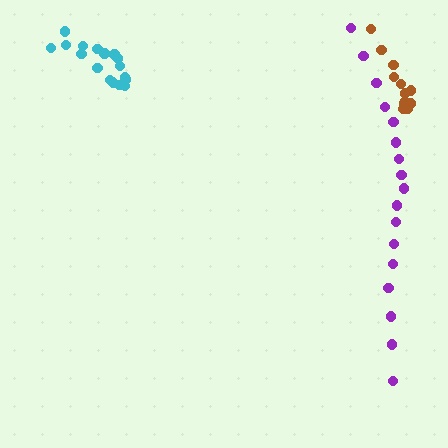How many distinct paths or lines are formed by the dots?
There are 3 distinct paths.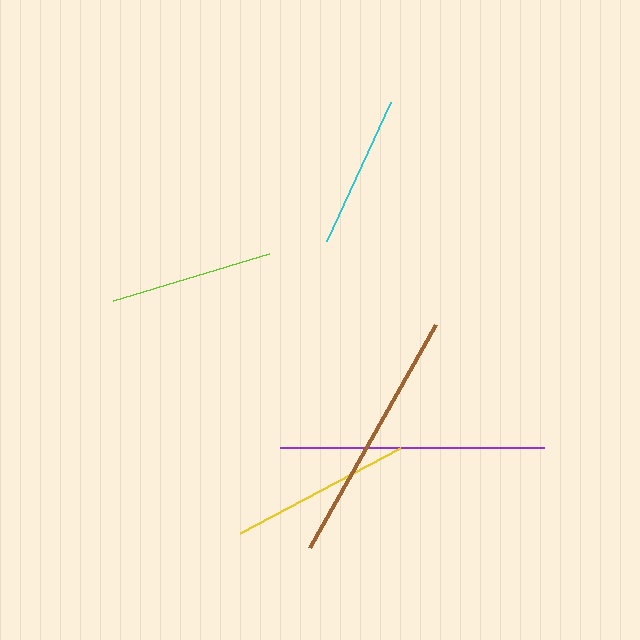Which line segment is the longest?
The purple line is the longest at approximately 264 pixels.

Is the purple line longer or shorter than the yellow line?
The purple line is longer than the yellow line.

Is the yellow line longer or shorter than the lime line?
The yellow line is longer than the lime line.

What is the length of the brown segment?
The brown segment is approximately 256 pixels long.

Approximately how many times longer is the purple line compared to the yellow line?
The purple line is approximately 1.5 times the length of the yellow line.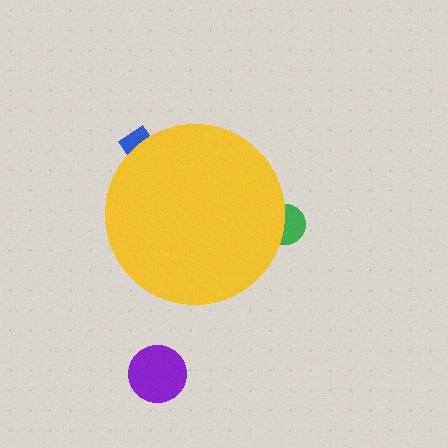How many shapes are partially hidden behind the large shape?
2 shapes are partially hidden.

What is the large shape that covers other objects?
A yellow circle.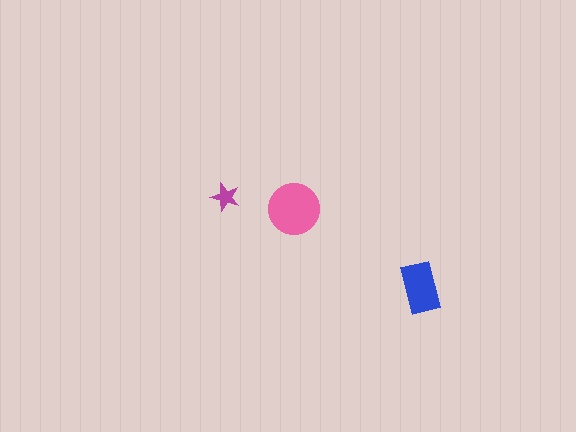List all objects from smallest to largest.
The magenta star, the blue rectangle, the pink circle.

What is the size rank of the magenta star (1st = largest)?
3rd.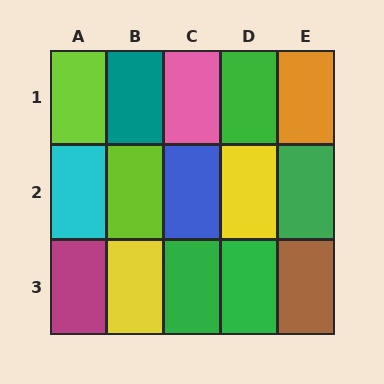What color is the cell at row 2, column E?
Green.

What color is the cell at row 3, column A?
Magenta.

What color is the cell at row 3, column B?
Yellow.